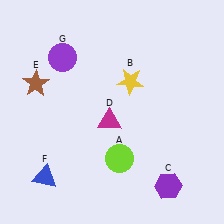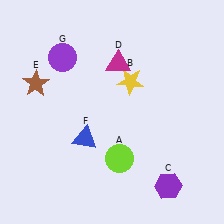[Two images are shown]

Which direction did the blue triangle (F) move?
The blue triangle (F) moved right.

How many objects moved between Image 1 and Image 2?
2 objects moved between the two images.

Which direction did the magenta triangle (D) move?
The magenta triangle (D) moved up.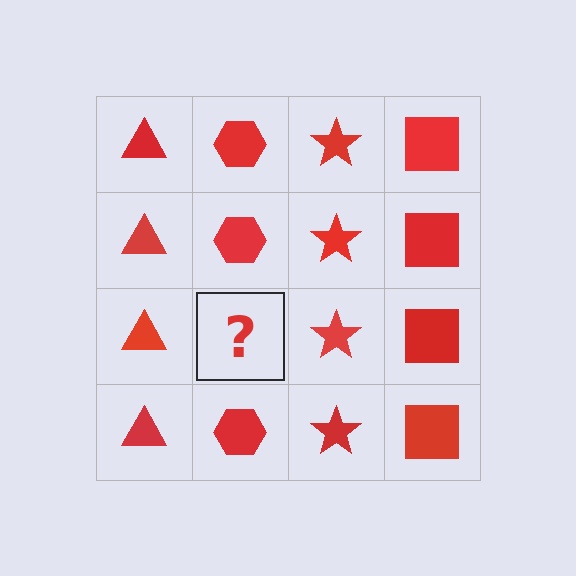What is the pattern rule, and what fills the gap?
The rule is that each column has a consistent shape. The gap should be filled with a red hexagon.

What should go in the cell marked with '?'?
The missing cell should contain a red hexagon.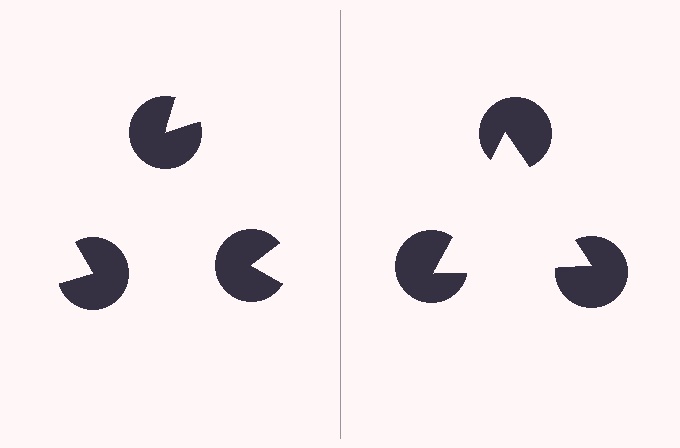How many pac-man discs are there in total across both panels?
6 — 3 on each side.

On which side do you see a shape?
An illusory triangle appears on the right side. On the left side the wedge cuts are rotated, so no coherent shape forms.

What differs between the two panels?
The pac-man discs are positioned identically on both sides; only the wedge orientations differ. On the right they align to a triangle; on the left they are misaligned.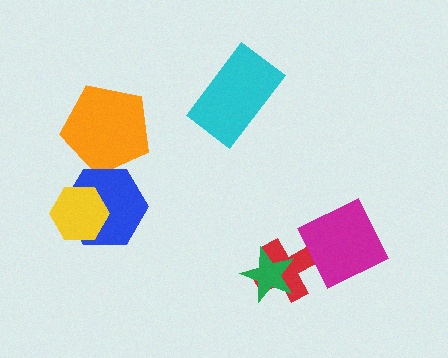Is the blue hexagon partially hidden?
Yes, it is partially covered by another shape.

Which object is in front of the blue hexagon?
The yellow hexagon is in front of the blue hexagon.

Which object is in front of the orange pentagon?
The blue hexagon is in front of the orange pentagon.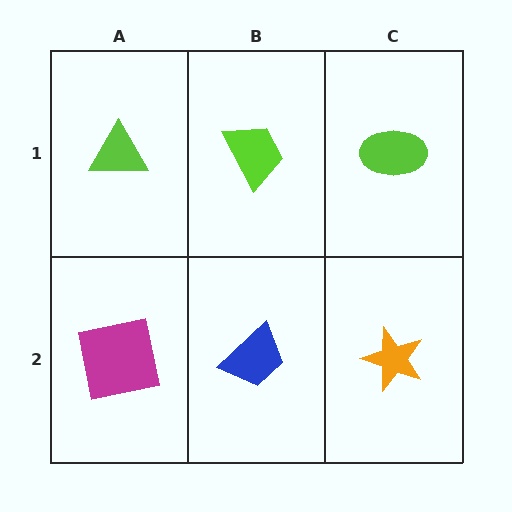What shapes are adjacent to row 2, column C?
A lime ellipse (row 1, column C), a blue trapezoid (row 2, column B).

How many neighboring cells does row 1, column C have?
2.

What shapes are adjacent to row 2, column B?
A lime trapezoid (row 1, column B), a magenta square (row 2, column A), an orange star (row 2, column C).